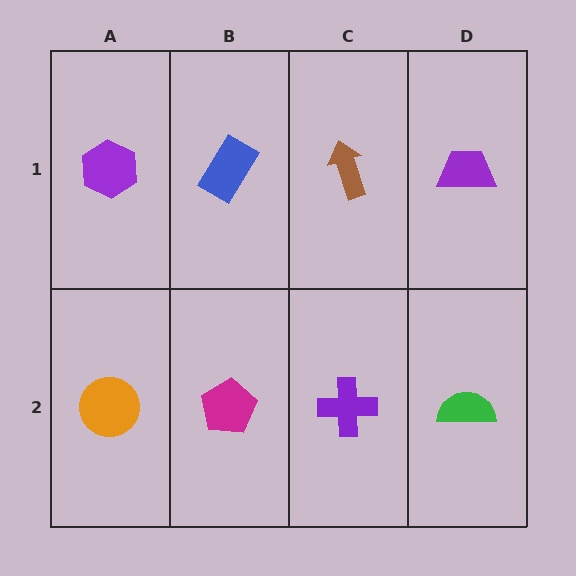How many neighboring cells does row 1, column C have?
3.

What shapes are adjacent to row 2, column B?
A blue rectangle (row 1, column B), an orange circle (row 2, column A), a purple cross (row 2, column C).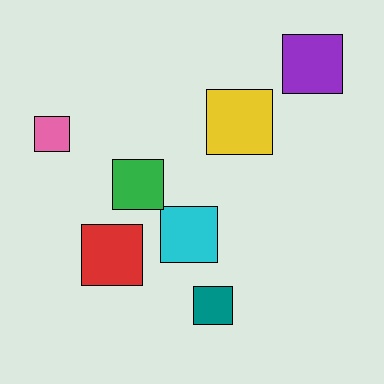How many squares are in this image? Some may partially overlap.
There are 7 squares.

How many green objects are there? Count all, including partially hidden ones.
There is 1 green object.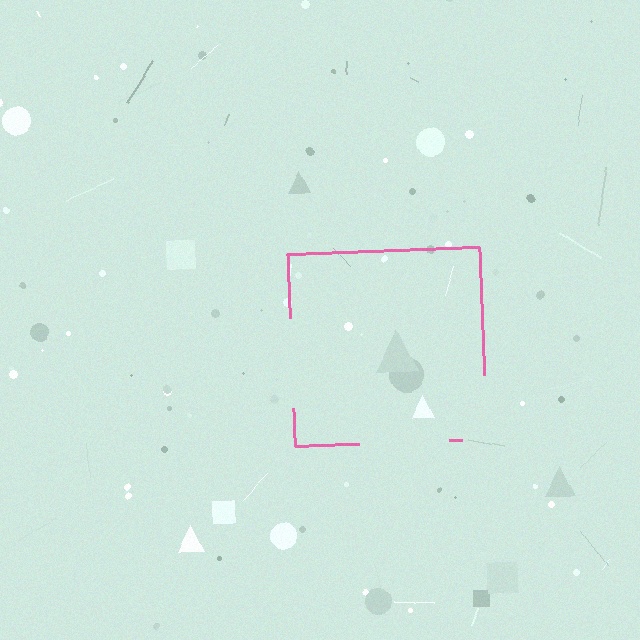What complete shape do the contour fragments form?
The contour fragments form a square.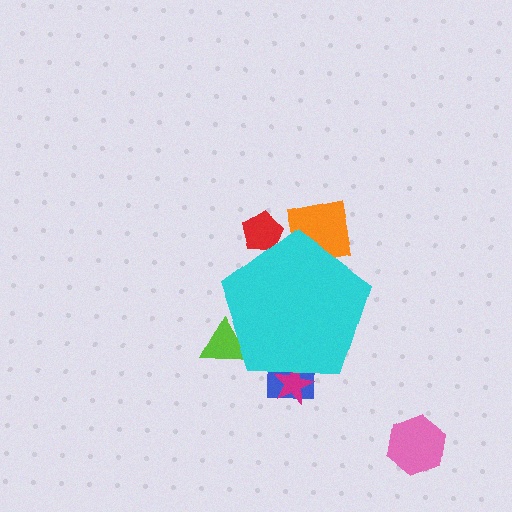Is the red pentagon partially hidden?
Yes, the red pentagon is partially hidden behind the cyan pentagon.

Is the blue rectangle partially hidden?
Yes, the blue rectangle is partially hidden behind the cyan pentagon.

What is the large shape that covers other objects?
A cyan pentagon.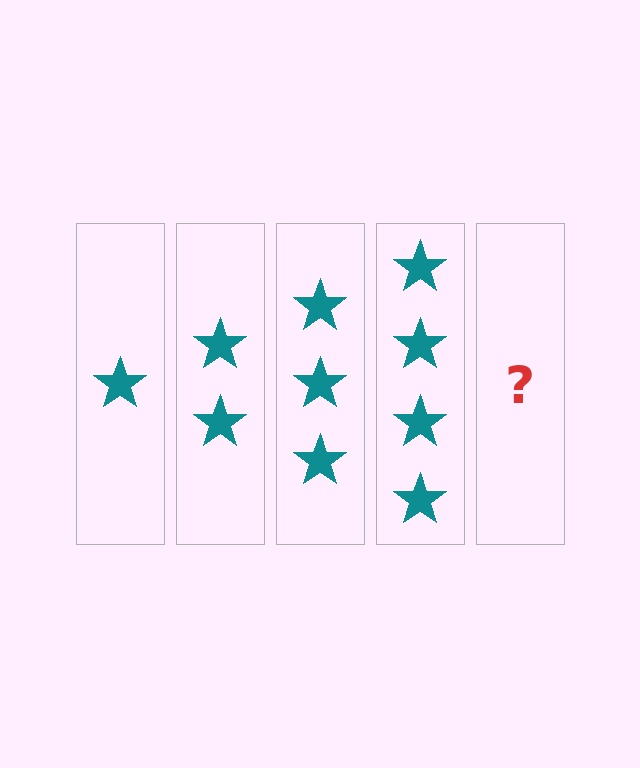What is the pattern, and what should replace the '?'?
The pattern is that each step adds one more star. The '?' should be 5 stars.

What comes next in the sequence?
The next element should be 5 stars.